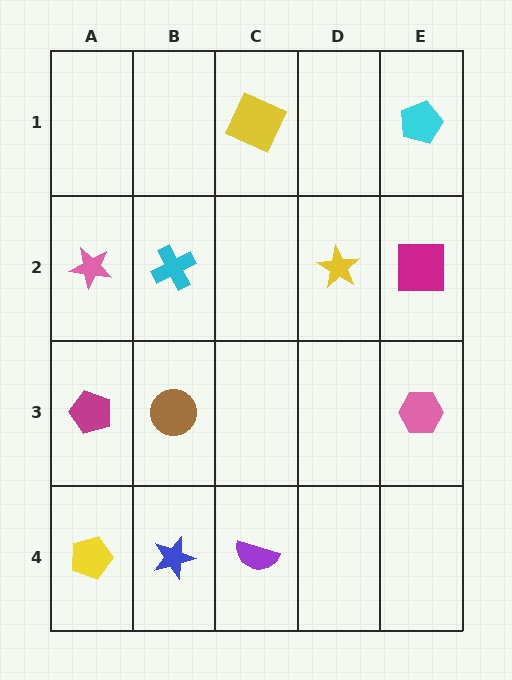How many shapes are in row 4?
3 shapes.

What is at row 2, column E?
A magenta square.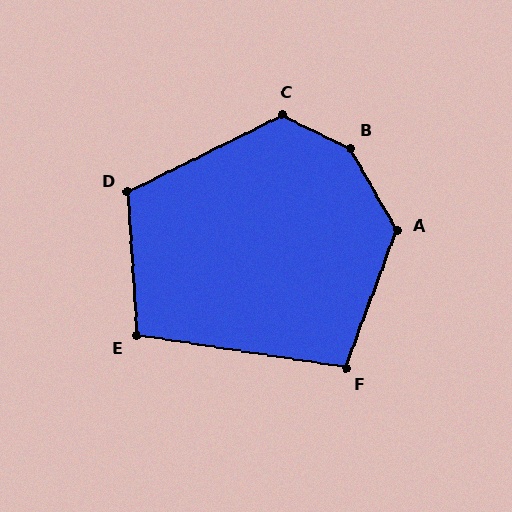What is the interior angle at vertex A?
Approximately 130 degrees (obtuse).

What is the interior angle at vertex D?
Approximately 113 degrees (obtuse).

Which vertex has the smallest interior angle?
F, at approximately 102 degrees.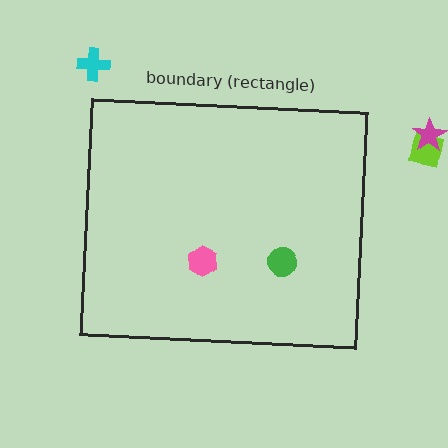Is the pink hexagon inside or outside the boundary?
Inside.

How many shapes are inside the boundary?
2 inside, 3 outside.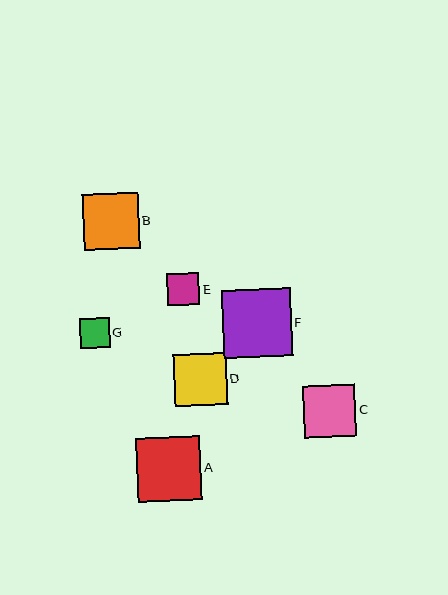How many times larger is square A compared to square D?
Square A is approximately 1.2 times the size of square D.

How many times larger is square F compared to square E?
Square F is approximately 2.1 times the size of square E.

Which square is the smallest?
Square G is the smallest with a size of approximately 30 pixels.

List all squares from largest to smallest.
From largest to smallest: F, A, B, D, C, E, G.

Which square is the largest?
Square F is the largest with a size of approximately 68 pixels.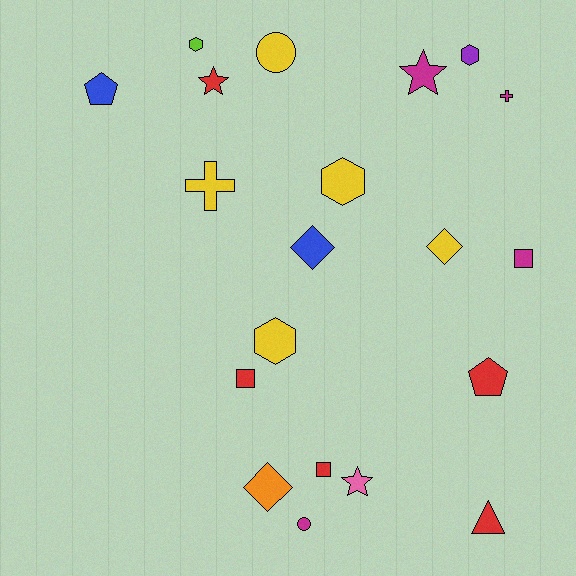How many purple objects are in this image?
There is 1 purple object.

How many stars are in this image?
There are 3 stars.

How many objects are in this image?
There are 20 objects.